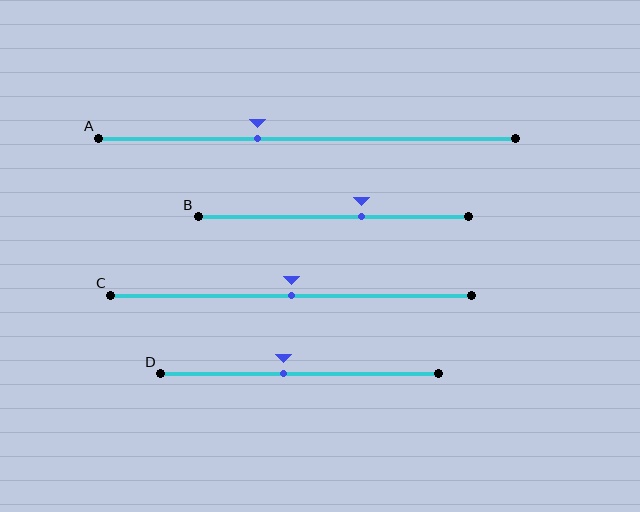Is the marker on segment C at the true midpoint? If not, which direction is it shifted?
Yes, the marker on segment C is at the true midpoint.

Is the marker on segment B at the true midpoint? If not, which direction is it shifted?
No, the marker on segment B is shifted to the right by about 11% of the segment length.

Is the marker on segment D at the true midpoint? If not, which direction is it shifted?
No, the marker on segment D is shifted to the left by about 6% of the segment length.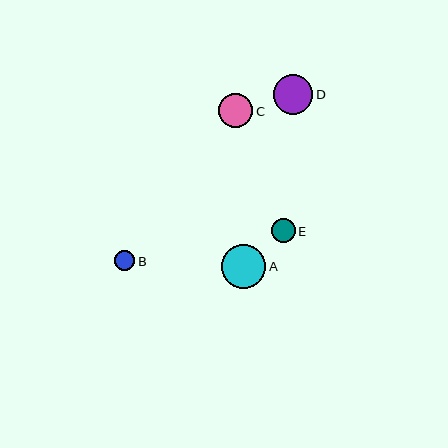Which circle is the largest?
Circle A is the largest with a size of approximately 44 pixels.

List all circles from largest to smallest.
From largest to smallest: A, D, C, E, B.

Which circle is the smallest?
Circle B is the smallest with a size of approximately 20 pixels.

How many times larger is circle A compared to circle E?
Circle A is approximately 1.9 times the size of circle E.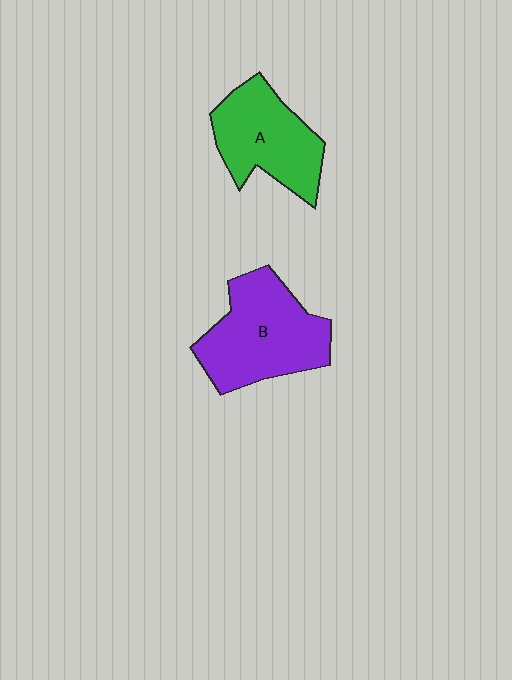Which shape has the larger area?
Shape B (purple).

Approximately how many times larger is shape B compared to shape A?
Approximately 1.2 times.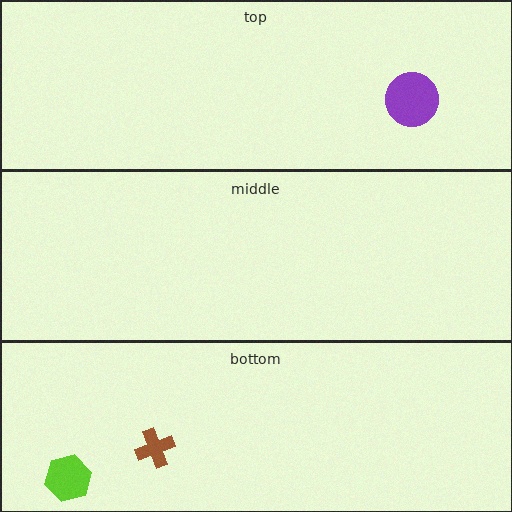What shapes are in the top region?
The purple circle.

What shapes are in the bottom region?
The brown cross, the lime hexagon.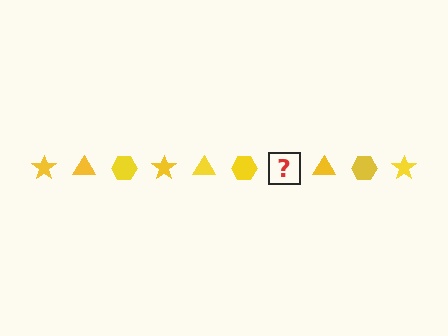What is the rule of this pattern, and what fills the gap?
The rule is that the pattern cycles through star, triangle, hexagon shapes in yellow. The gap should be filled with a yellow star.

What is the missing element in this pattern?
The missing element is a yellow star.